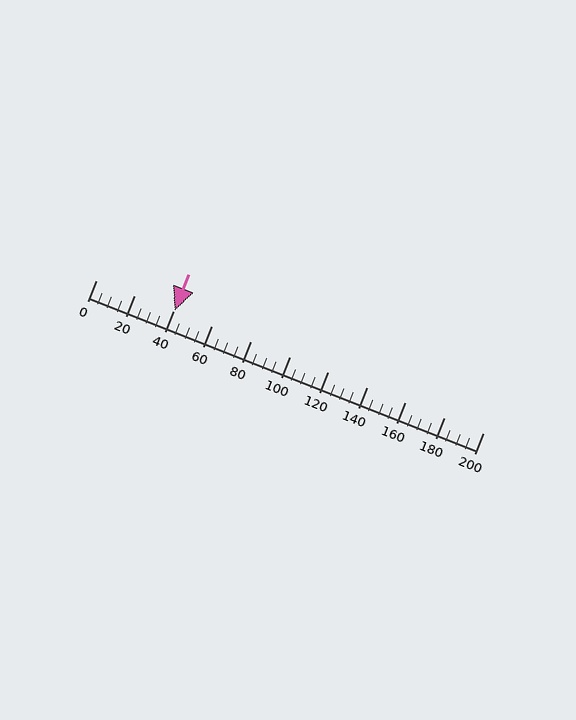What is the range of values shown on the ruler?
The ruler shows values from 0 to 200.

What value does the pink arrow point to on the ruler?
The pink arrow points to approximately 41.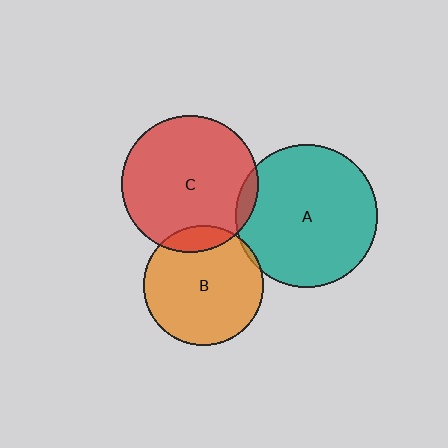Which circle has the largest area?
Circle A (teal).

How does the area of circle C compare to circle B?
Approximately 1.3 times.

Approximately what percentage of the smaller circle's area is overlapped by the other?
Approximately 5%.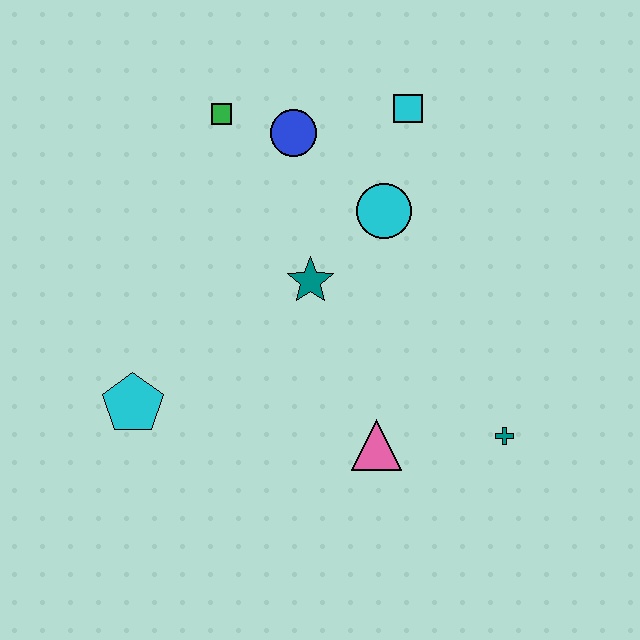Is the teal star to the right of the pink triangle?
No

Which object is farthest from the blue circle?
The teal cross is farthest from the blue circle.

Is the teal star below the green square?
Yes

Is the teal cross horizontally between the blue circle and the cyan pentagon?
No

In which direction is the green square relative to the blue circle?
The green square is to the left of the blue circle.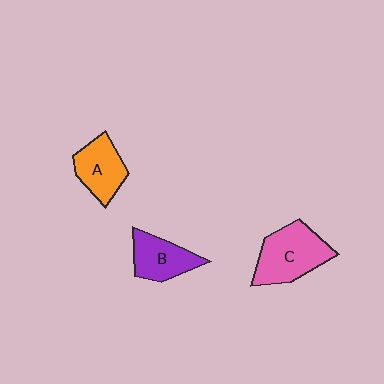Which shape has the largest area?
Shape C (pink).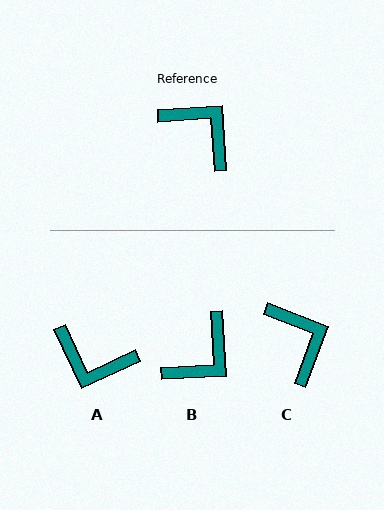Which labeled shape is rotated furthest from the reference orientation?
A, about 159 degrees away.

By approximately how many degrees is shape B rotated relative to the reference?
Approximately 91 degrees clockwise.